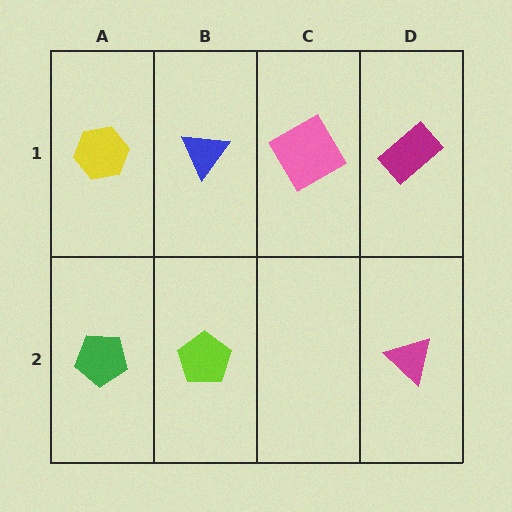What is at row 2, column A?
A green pentagon.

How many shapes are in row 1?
4 shapes.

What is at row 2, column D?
A magenta triangle.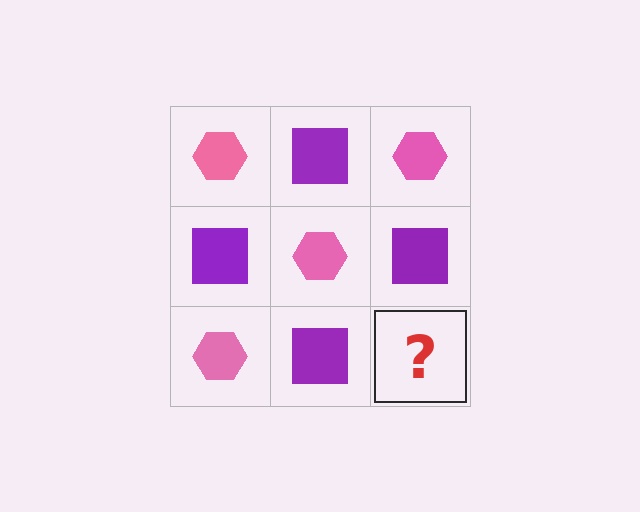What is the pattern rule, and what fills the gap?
The rule is that it alternates pink hexagon and purple square in a checkerboard pattern. The gap should be filled with a pink hexagon.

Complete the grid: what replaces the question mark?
The question mark should be replaced with a pink hexagon.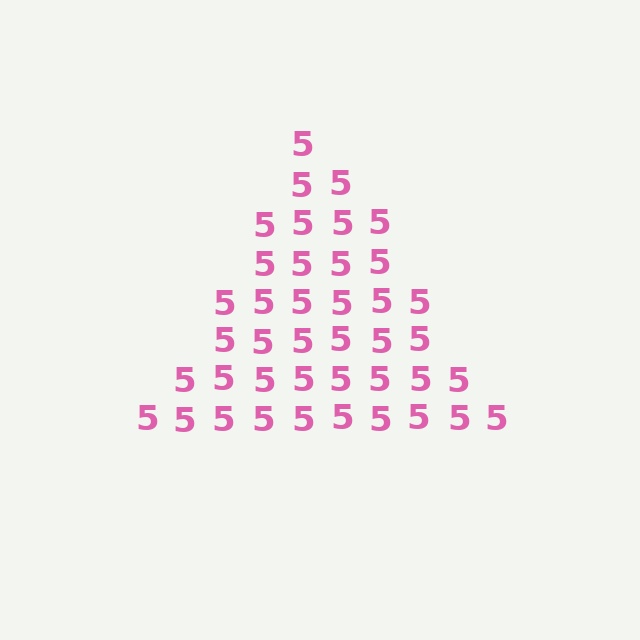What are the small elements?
The small elements are digit 5's.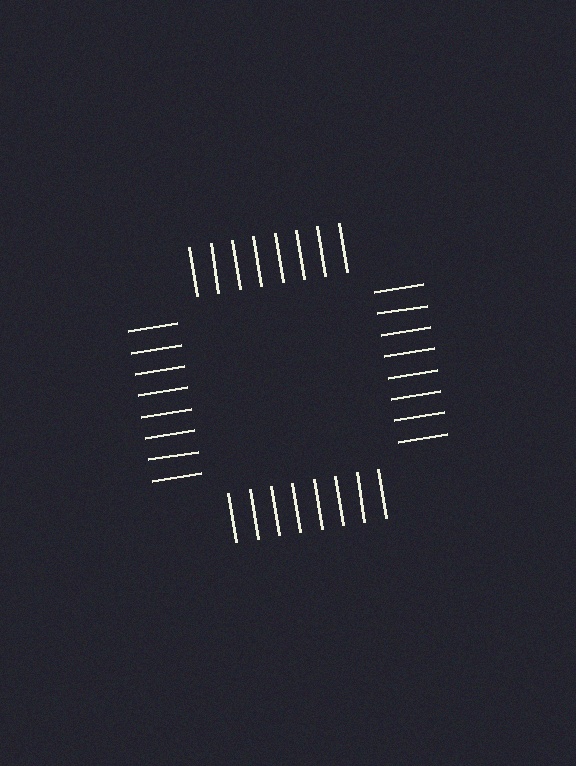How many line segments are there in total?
32 — 8 along each of the 4 edges.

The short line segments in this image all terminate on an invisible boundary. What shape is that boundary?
An illusory square — the line segments terminate on its edges but no continuous stroke is drawn.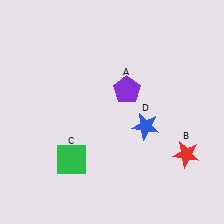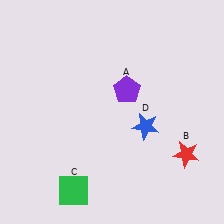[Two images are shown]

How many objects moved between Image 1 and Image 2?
1 object moved between the two images.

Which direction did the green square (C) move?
The green square (C) moved down.